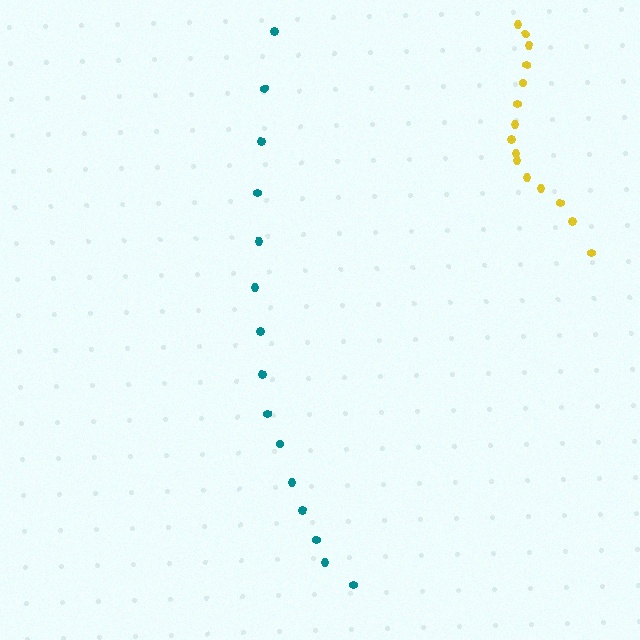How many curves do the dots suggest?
There are 2 distinct paths.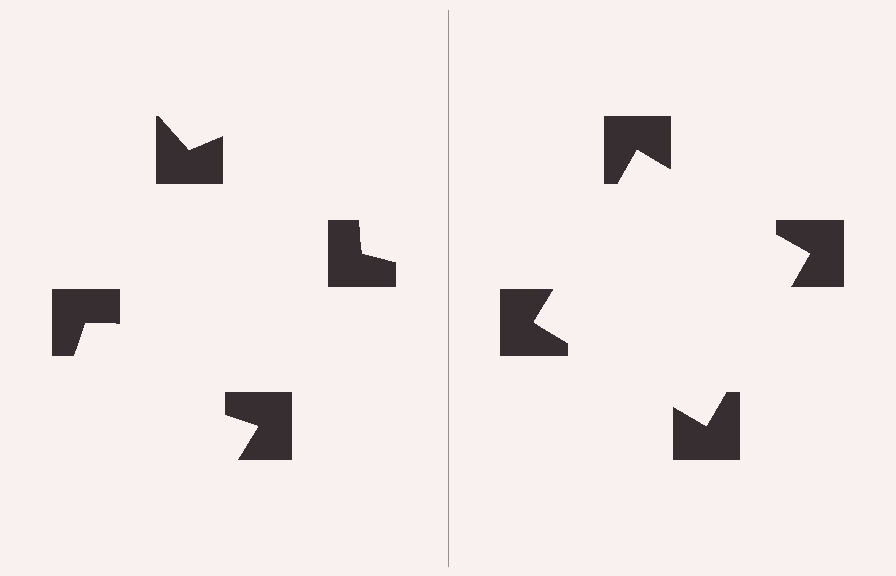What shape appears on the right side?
An illusory square.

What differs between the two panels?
The notched squares are positioned identically on both sides; only the wedge orientations differ. On the right they align to a square; on the left they are misaligned.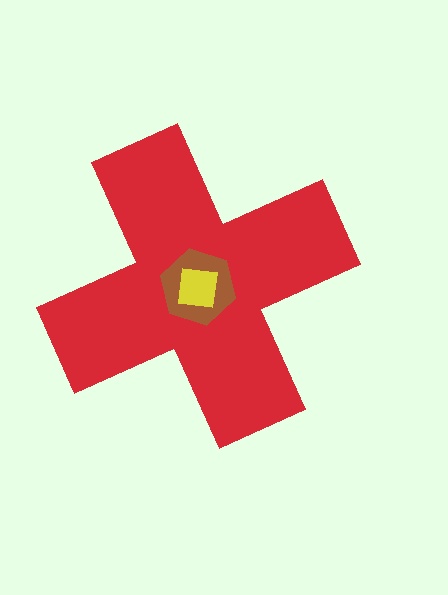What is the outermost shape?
The red cross.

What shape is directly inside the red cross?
The brown hexagon.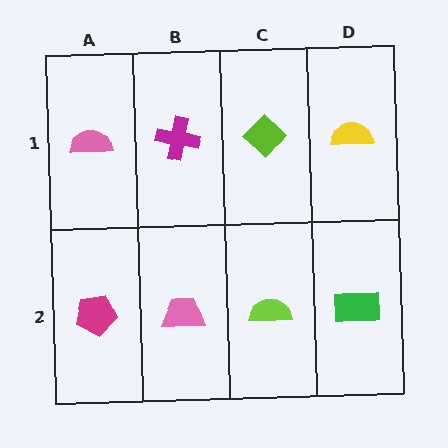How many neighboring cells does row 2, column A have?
2.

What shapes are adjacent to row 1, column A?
A magenta pentagon (row 2, column A), a magenta cross (row 1, column B).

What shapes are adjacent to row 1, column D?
A green rectangle (row 2, column D), a lime diamond (row 1, column C).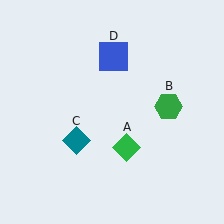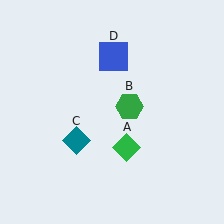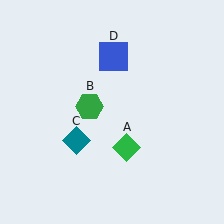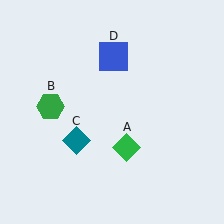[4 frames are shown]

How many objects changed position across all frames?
1 object changed position: green hexagon (object B).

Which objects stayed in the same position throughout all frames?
Green diamond (object A) and teal diamond (object C) and blue square (object D) remained stationary.